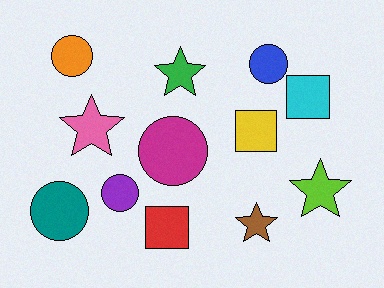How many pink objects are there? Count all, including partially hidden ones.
There is 1 pink object.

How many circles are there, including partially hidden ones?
There are 5 circles.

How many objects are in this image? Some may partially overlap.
There are 12 objects.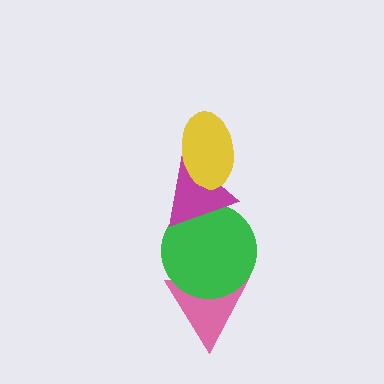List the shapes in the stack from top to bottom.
From top to bottom: the yellow ellipse, the magenta triangle, the green circle, the pink triangle.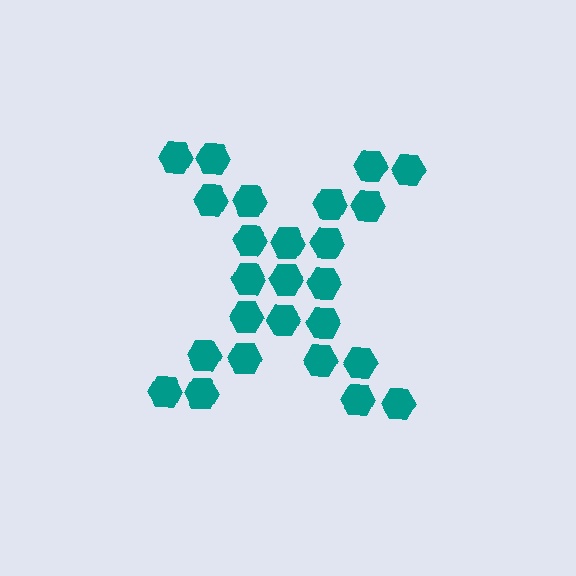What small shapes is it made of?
It is made of small hexagons.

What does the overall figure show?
The overall figure shows the letter X.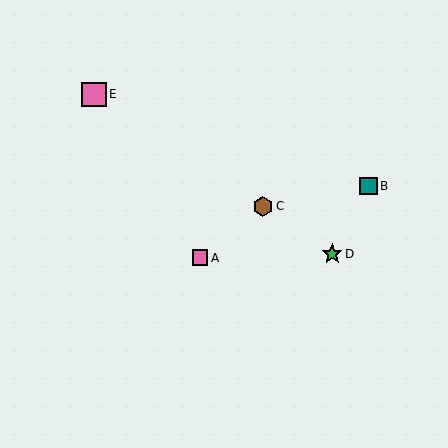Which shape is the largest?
The pink square (labeled E) is the largest.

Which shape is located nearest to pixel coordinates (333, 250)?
The green star (labeled D) at (332, 254) is nearest to that location.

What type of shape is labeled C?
Shape C is a brown hexagon.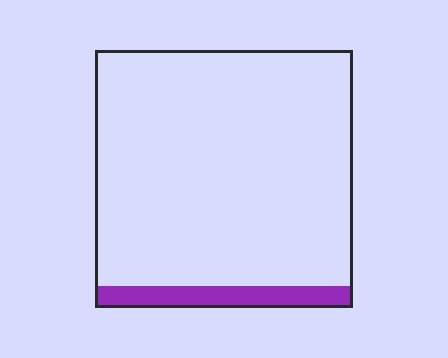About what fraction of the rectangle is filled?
About one tenth (1/10).